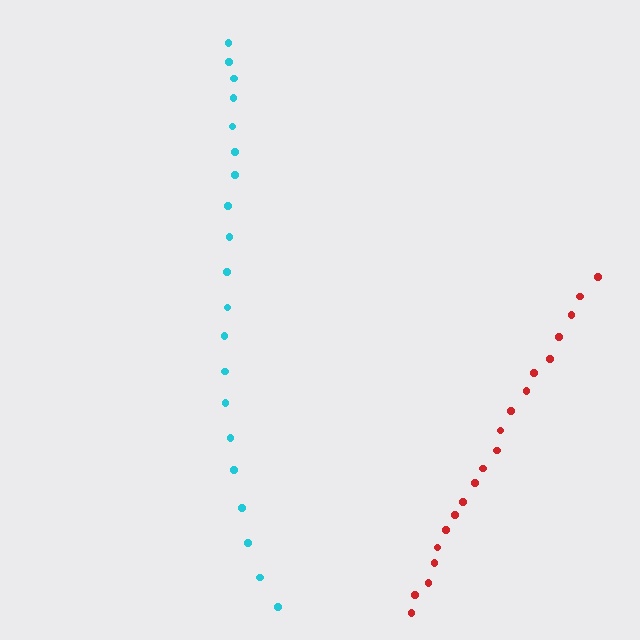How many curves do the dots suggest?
There are 2 distinct paths.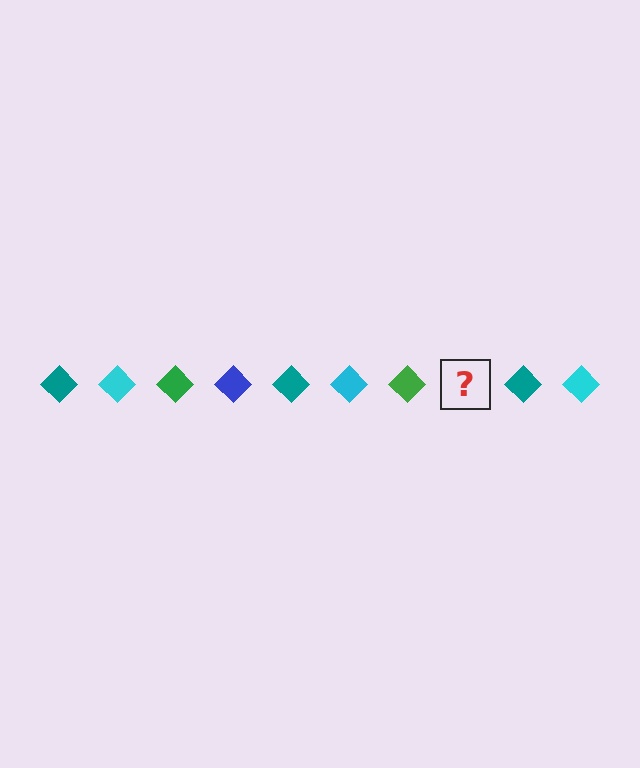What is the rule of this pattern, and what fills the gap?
The rule is that the pattern cycles through teal, cyan, green, blue diamonds. The gap should be filled with a blue diamond.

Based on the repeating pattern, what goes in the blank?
The blank should be a blue diamond.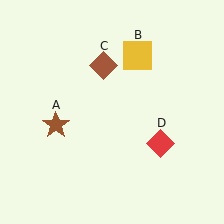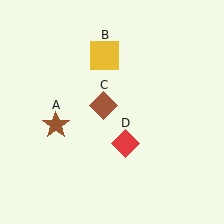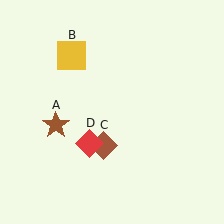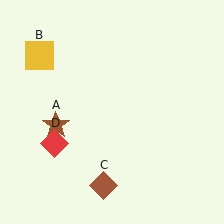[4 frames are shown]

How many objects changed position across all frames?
3 objects changed position: yellow square (object B), brown diamond (object C), red diamond (object D).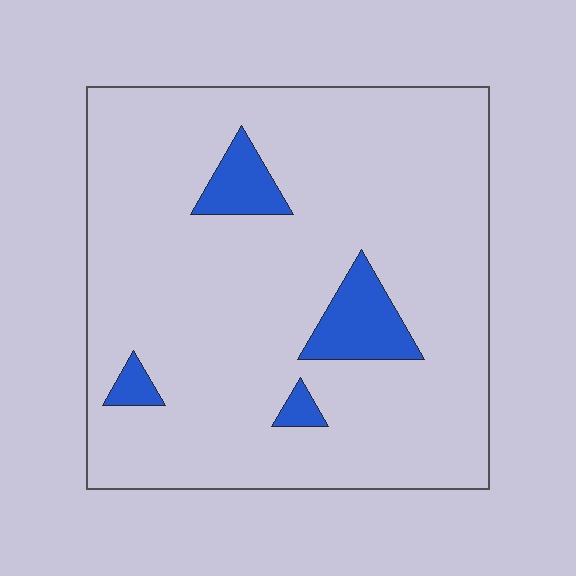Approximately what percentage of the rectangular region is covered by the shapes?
Approximately 10%.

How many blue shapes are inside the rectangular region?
4.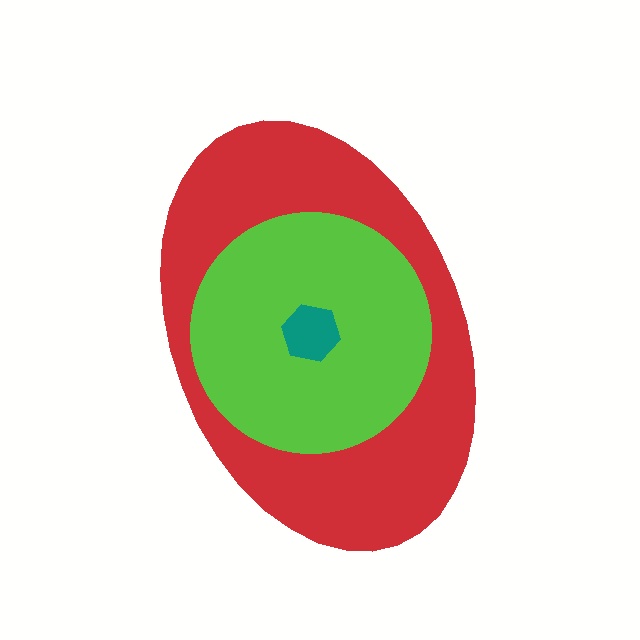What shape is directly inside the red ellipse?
The lime circle.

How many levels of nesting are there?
3.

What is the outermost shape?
The red ellipse.